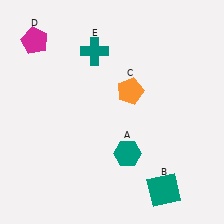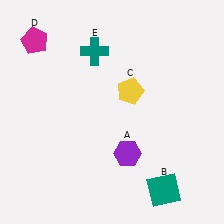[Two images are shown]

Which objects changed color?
A changed from teal to purple. C changed from orange to yellow.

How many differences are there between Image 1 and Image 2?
There are 2 differences between the two images.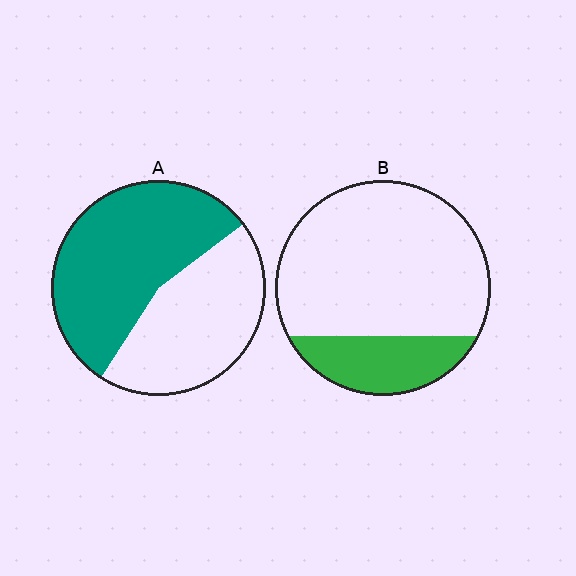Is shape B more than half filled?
No.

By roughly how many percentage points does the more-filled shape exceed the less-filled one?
By roughly 35 percentage points (A over B).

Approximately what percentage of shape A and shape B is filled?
A is approximately 55% and B is approximately 25%.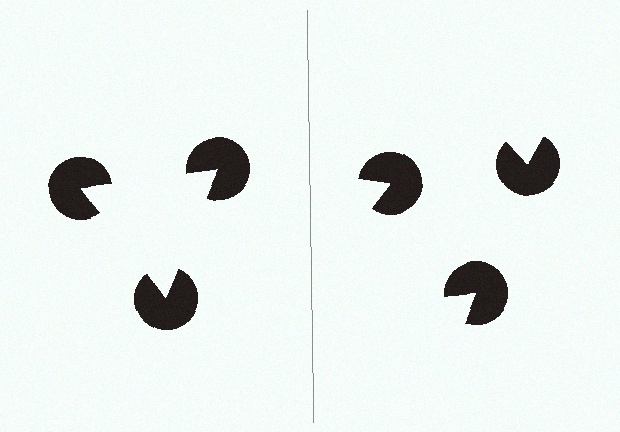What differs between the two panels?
The pac-man discs are positioned identically on both sides; only the wedge orientations differ. On the left they align to a triangle; on the right they are misaligned.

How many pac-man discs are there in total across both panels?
6 — 3 on each side.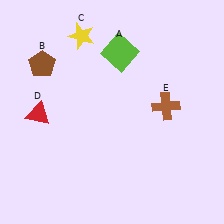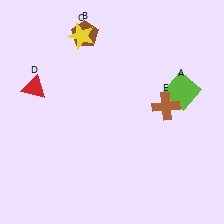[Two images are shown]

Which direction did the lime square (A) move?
The lime square (A) moved right.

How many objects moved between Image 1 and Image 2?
3 objects moved between the two images.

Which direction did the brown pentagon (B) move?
The brown pentagon (B) moved right.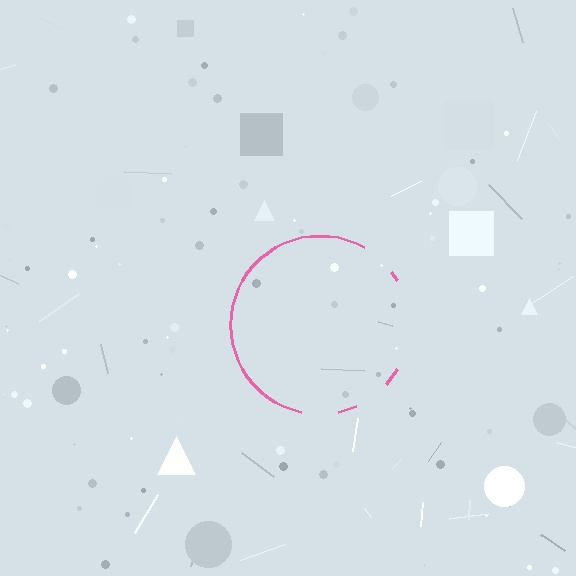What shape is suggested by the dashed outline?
The dashed outline suggests a circle.